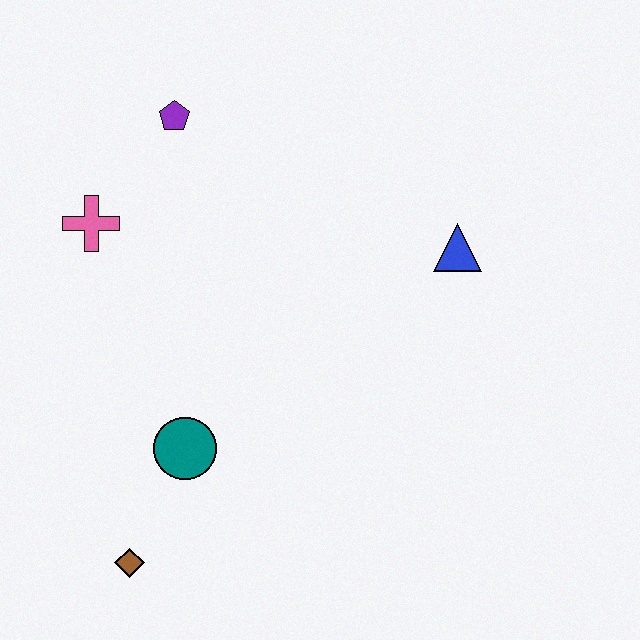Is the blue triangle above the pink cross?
No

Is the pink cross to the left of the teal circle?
Yes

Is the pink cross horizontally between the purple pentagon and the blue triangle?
No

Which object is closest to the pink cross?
The purple pentagon is closest to the pink cross.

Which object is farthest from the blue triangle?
The brown diamond is farthest from the blue triangle.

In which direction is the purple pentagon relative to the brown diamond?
The purple pentagon is above the brown diamond.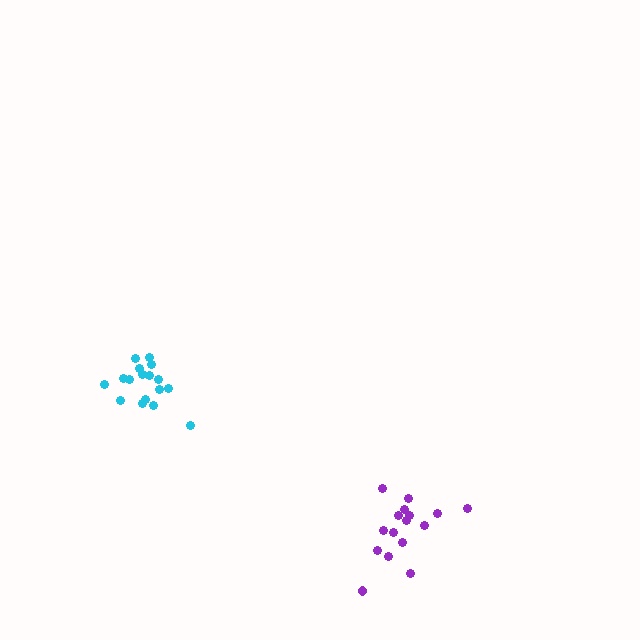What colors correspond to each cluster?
The clusters are colored: purple, cyan.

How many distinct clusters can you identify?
There are 2 distinct clusters.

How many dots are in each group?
Group 1: 16 dots, Group 2: 17 dots (33 total).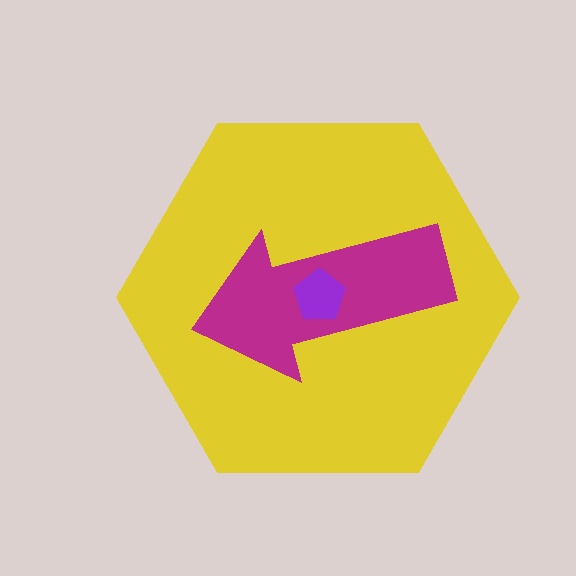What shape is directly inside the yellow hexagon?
The magenta arrow.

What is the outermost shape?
The yellow hexagon.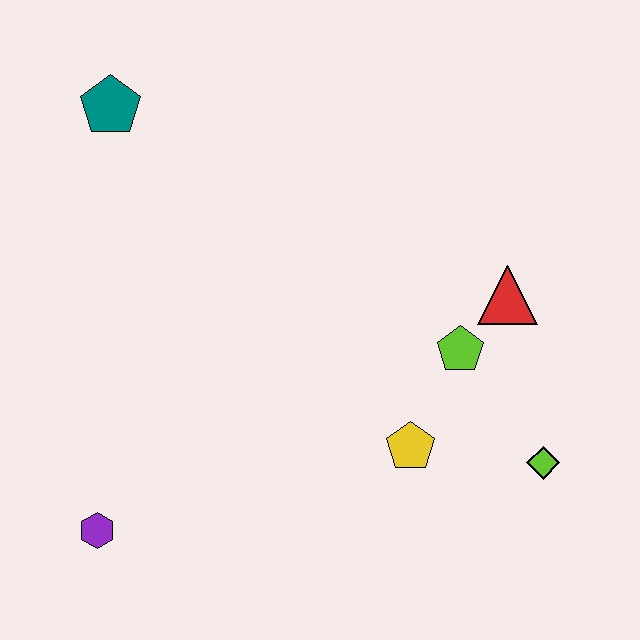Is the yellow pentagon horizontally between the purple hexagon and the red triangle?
Yes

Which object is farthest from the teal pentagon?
The lime diamond is farthest from the teal pentagon.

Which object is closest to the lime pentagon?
The red triangle is closest to the lime pentagon.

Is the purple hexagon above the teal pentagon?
No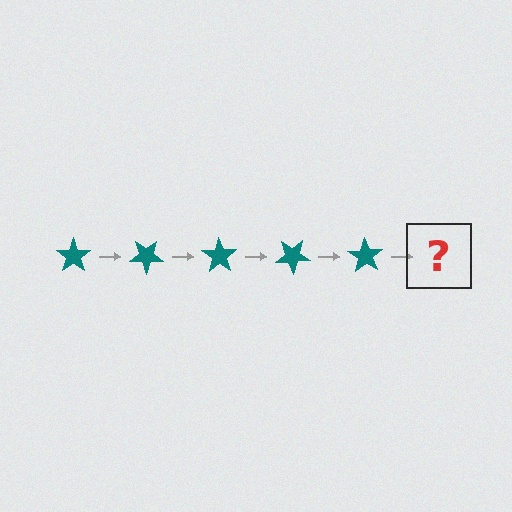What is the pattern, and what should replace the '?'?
The pattern is that the star rotates 35 degrees each step. The '?' should be a teal star rotated 175 degrees.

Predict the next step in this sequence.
The next step is a teal star rotated 175 degrees.